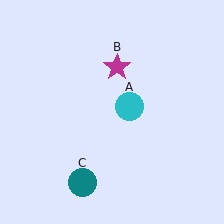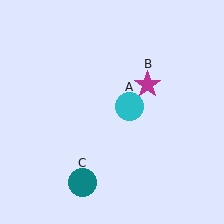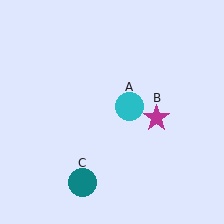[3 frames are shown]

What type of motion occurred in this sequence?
The magenta star (object B) rotated clockwise around the center of the scene.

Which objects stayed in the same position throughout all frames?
Cyan circle (object A) and teal circle (object C) remained stationary.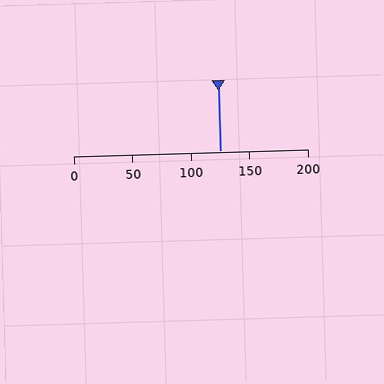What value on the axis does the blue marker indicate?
The marker indicates approximately 125.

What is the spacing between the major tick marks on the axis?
The major ticks are spaced 50 apart.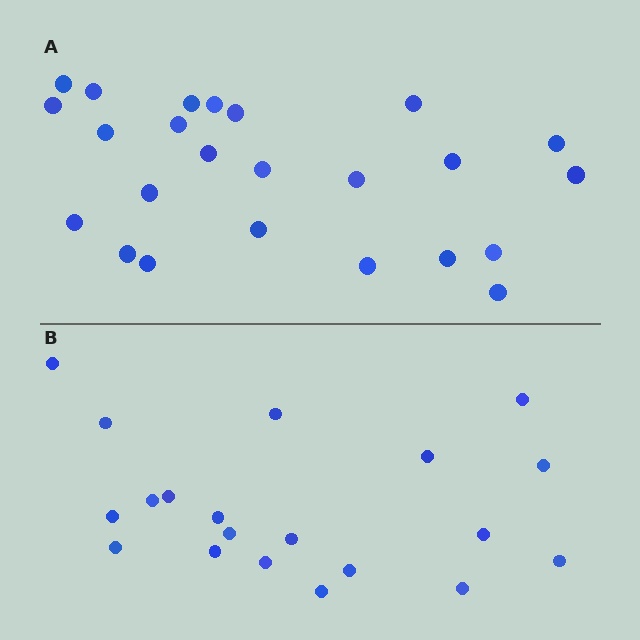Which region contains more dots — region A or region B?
Region A (the top region) has more dots.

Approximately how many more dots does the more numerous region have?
Region A has about 4 more dots than region B.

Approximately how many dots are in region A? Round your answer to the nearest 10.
About 20 dots. (The exact count is 24, which rounds to 20.)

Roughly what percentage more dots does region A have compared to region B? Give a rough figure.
About 20% more.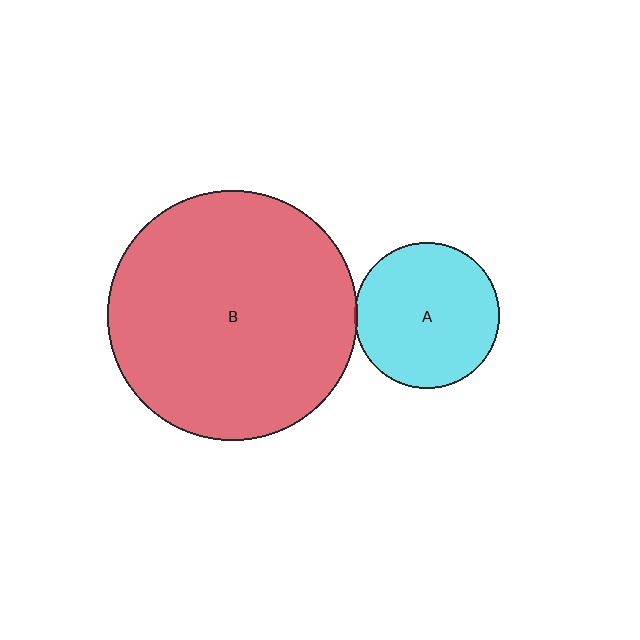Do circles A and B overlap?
Yes.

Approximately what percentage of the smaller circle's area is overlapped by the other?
Approximately 5%.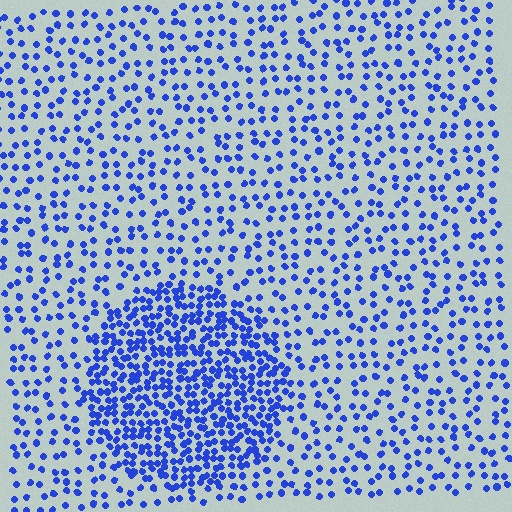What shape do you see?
I see a circle.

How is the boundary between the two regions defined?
The boundary is defined by a change in element density (approximately 2.4x ratio). All elements are the same color, size, and shape.